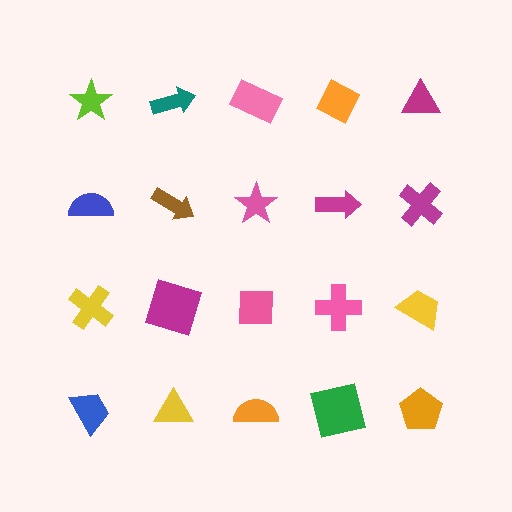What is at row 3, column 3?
A pink square.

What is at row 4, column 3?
An orange semicircle.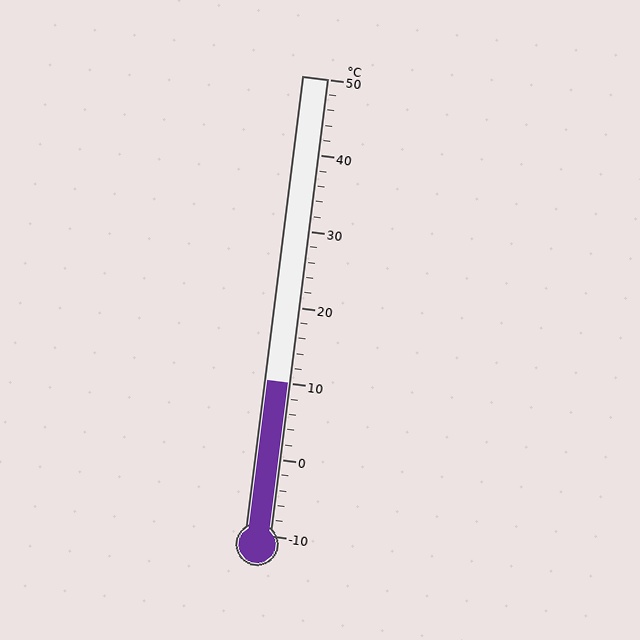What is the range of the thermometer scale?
The thermometer scale ranges from -10°C to 50°C.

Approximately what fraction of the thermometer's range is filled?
The thermometer is filled to approximately 35% of its range.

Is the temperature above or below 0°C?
The temperature is above 0°C.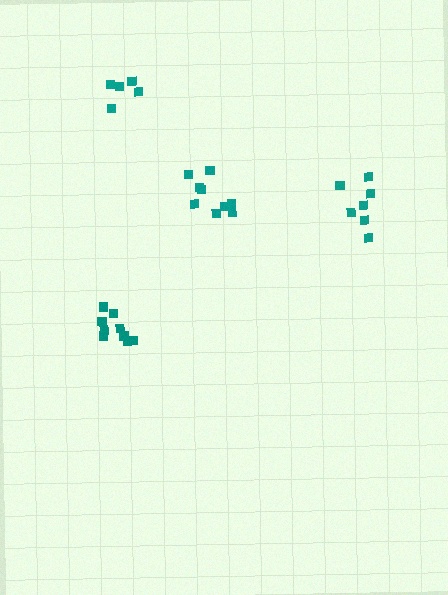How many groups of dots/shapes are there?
There are 4 groups.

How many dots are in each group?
Group 1: 5 dots, Group 2: 9 dots, Group 3: 9 dots, Group 4: 7 dots (30 total).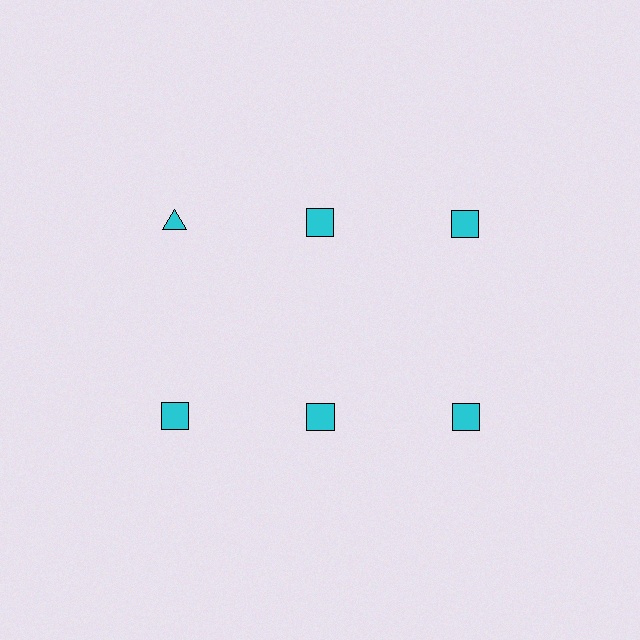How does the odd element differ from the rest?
It has a different shape: triangle instead of square.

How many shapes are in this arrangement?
There are 6 shapes arranged in a grid pattern.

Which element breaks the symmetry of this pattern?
The cyan triangle in the top row, leftmost column breaks the symmetry. All other shapes are cyan squares.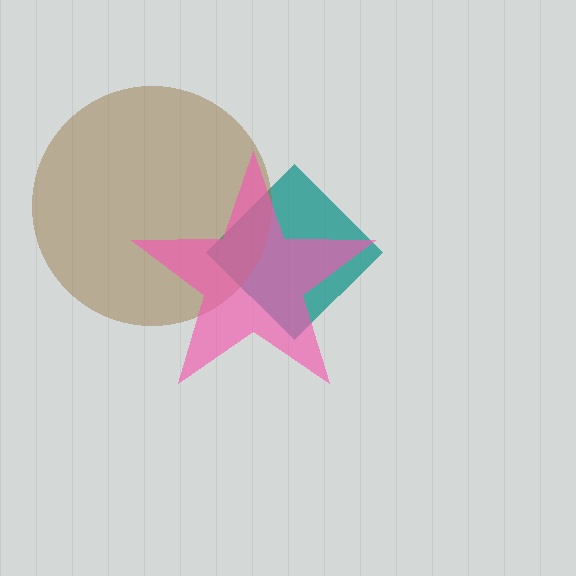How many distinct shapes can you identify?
There are 3 distinct shapes: a teal diamond, a brown circle, a pink star.